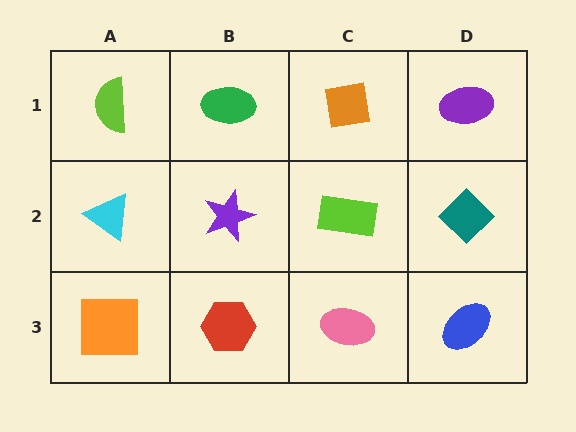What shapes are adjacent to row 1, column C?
A lime rectangle (row 2, column C), a green ellipse (row 1, column B), a purple ellipse (row 1, column D).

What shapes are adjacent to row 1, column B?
A purple star (row 2, column B), a lime semicircle (row 1, column A), an orange square (row 1, column C).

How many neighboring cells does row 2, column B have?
4.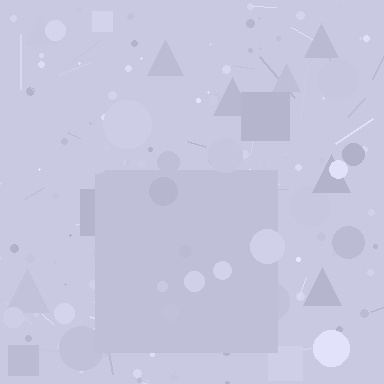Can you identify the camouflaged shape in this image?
The camouflaged shape is a square.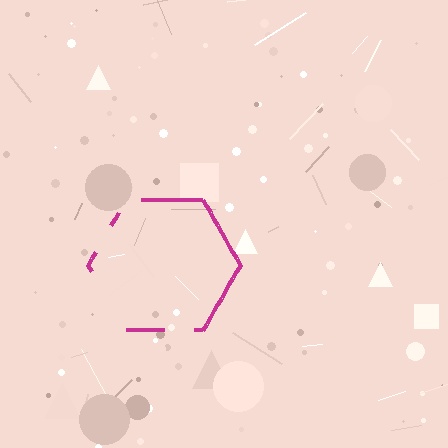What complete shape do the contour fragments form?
The contour fragments form a hexagon.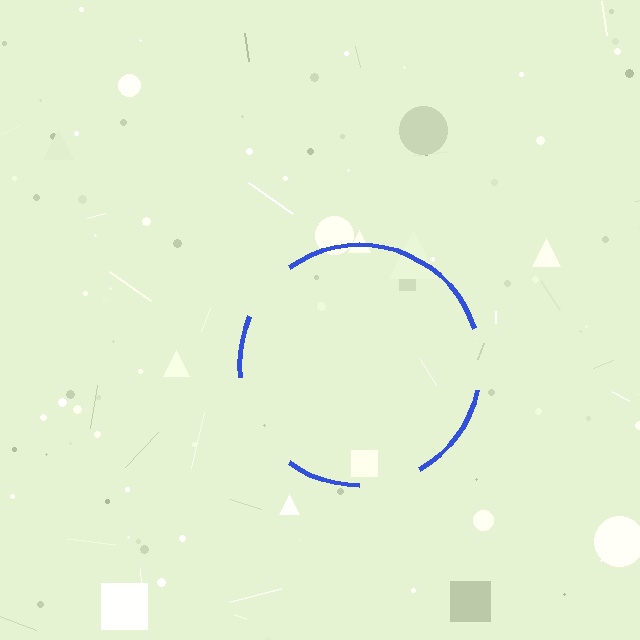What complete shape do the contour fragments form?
The contour fragments form a circle.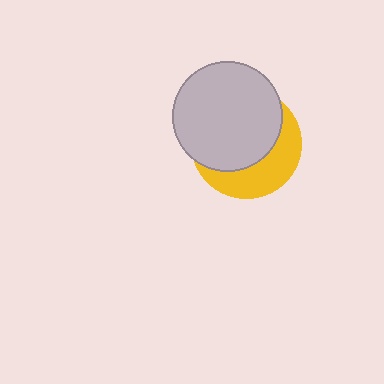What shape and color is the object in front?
The object in front is a light gray circle.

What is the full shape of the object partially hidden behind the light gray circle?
The partially hidden object is a yellow circle.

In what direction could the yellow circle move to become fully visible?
The yellow circle could move toward the lower-right. That would shift it out from behind the light gray circle entirely.